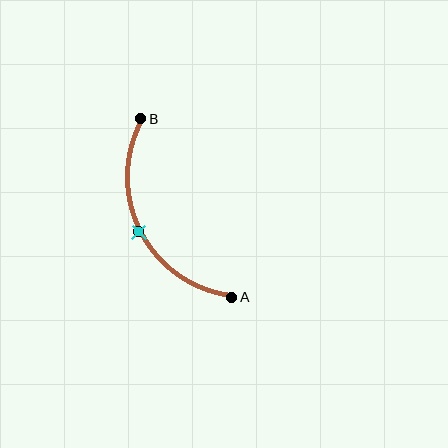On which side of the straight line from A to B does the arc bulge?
The arc bulges to the left of the straight line connecting A and B.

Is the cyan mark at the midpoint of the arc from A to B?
Yes. The cyan mark lies on the arc at equal arc-length from both A and B — it is the arc midpoint.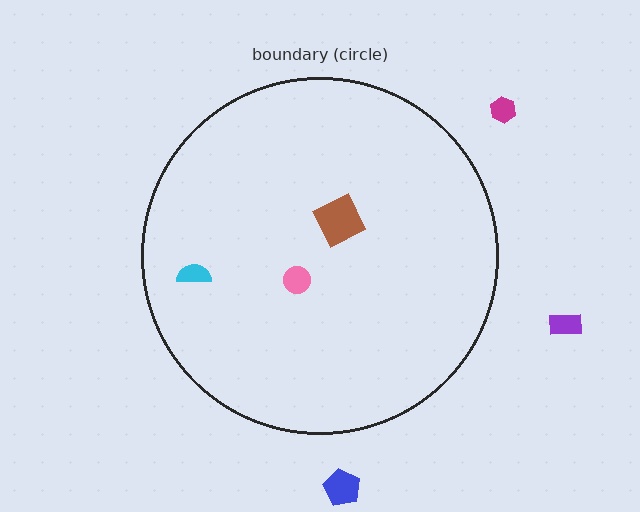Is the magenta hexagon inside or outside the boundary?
Outside.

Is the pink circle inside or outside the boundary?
Inside.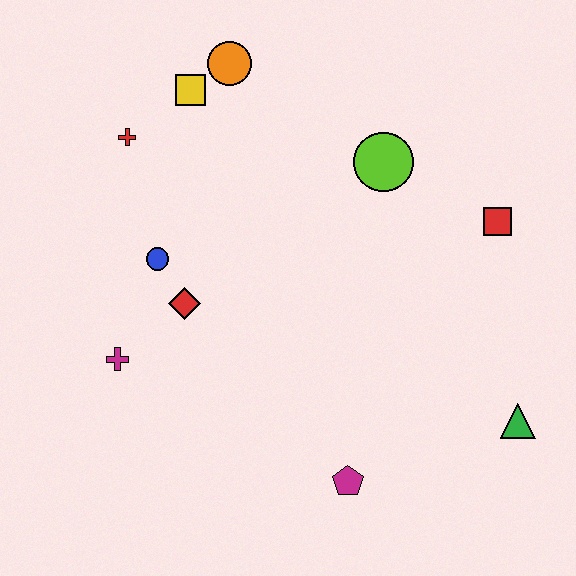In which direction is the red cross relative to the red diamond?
The red cross is above the red diamond.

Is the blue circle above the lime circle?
No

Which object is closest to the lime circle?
The red square is closest to the lime circle.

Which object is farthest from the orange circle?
The green triangle is farthest from the orange circle.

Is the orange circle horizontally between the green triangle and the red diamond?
Yes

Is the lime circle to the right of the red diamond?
Yes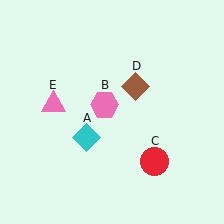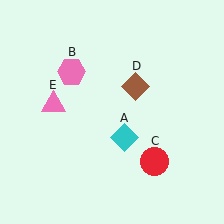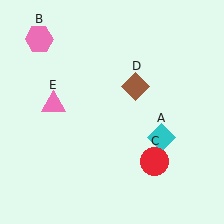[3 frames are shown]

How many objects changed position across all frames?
2 objects changed position: cyan diamond (object A), pink hexagon (object B).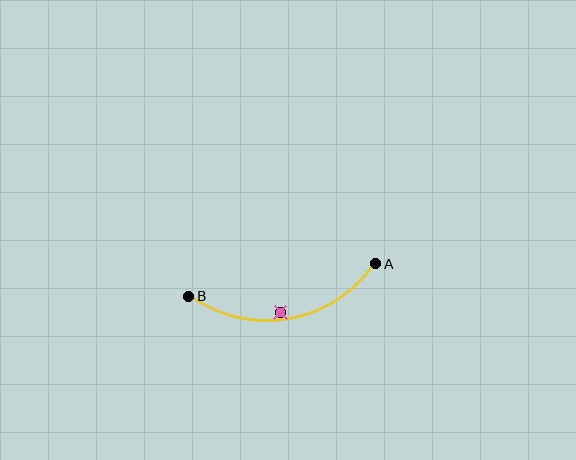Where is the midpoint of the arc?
The arc midpoint is the point on the curve farthest from the straight line joining A and B. It sits below that line.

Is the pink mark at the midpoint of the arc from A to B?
No — the pink mark does not lie on the arc at all. It sits slightly inside the curve.